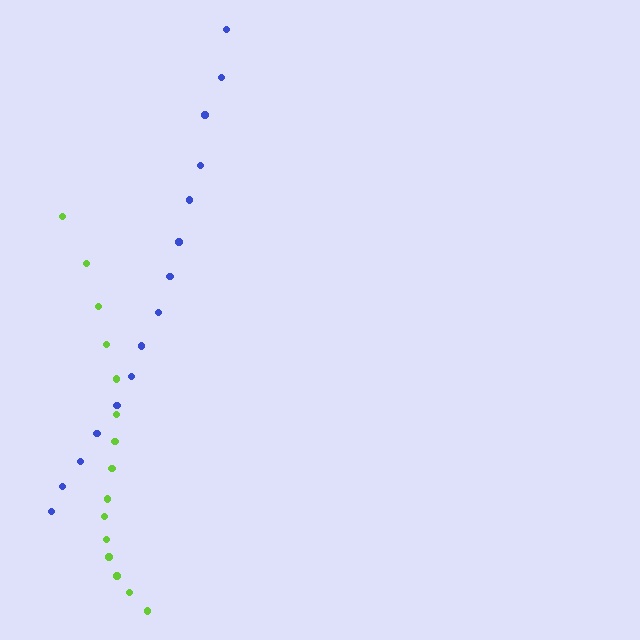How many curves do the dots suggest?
There are 2 distinct paths.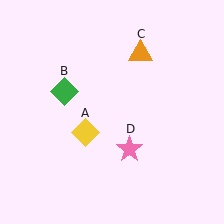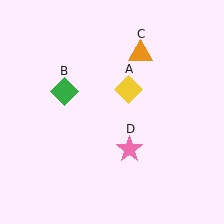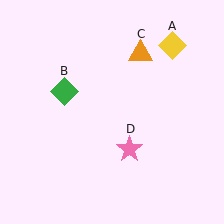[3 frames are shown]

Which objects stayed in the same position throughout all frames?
Green diamond (object B) and orange triangle (object C) and pink star (object D) remained stationary.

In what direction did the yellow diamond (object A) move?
The yellow diamond (object A) moved up and to the right.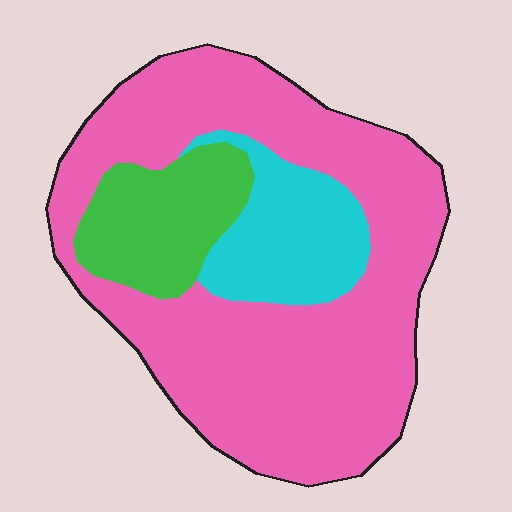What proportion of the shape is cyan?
Cyan covers 16% of the shape.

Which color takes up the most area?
Pink, at roughly 70%.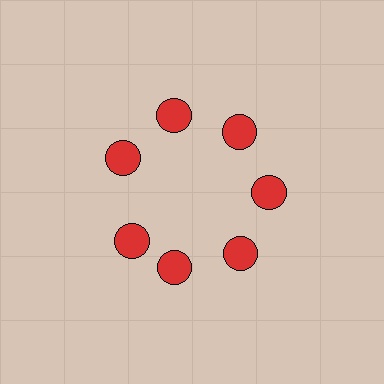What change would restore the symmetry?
The symmetry would be restored by rotating it back into even spacing with its neighbors so that all 7 circles sit at equal angles and equal distance from the center.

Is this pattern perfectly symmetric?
No. The 7 red circles are arranged in a ring, but one element near the 8 o'clock position is rotated out of alignment along the ring, breaking the 7-fold rotational symmetry.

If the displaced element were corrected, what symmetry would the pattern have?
It would have 7-fold rotational symmetry — the pattern would map onto itself every 51 degrees.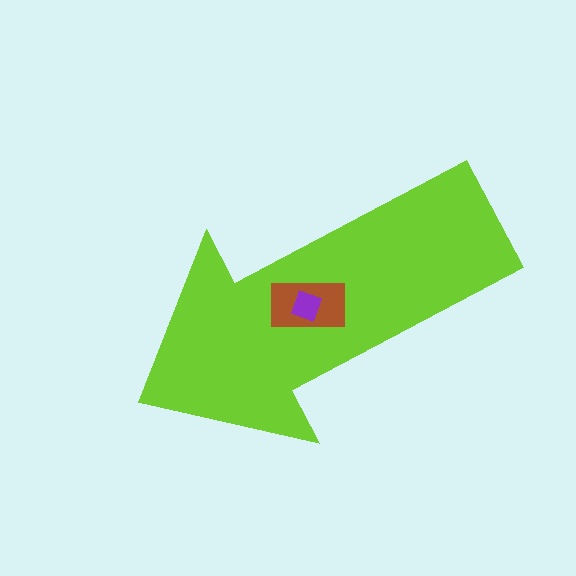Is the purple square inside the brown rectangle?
Yes.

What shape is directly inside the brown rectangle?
The purple square.